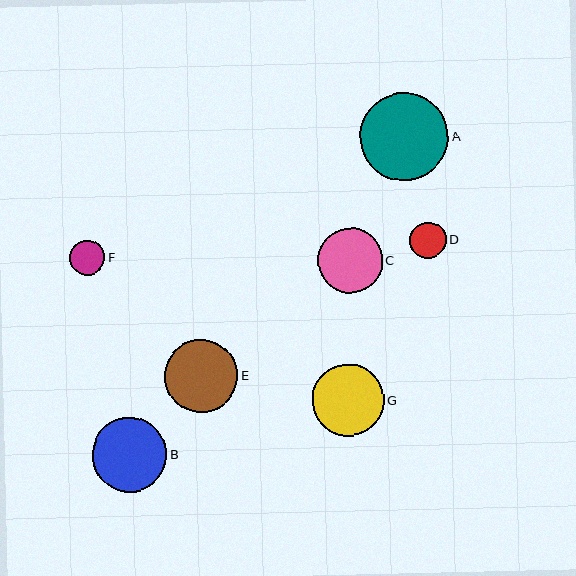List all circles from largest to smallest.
From largest to smallest: A, B, E, G, C, D, F.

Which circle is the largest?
Circle A is the largest with a size of approximately 89 pixels.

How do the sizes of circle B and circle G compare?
Circle B and circle G are approximately the same size.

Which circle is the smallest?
Circle F is the smallest with a size of approximately 35 pixels.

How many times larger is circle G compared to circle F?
Circle G is approximately 2.1 times the size of circle F.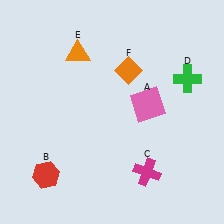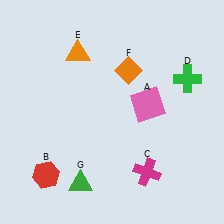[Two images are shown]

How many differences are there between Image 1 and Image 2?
There is 1 difference between the two images.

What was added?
A green triangle (G) was added in Image 2.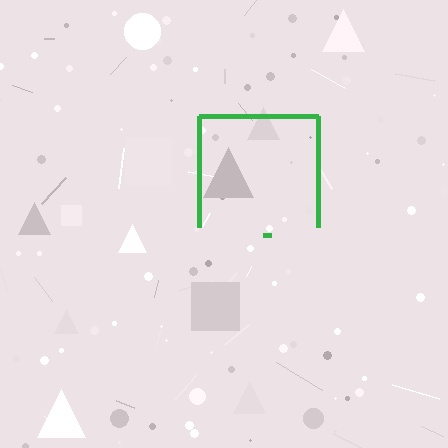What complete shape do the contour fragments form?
The contour fragments form a square.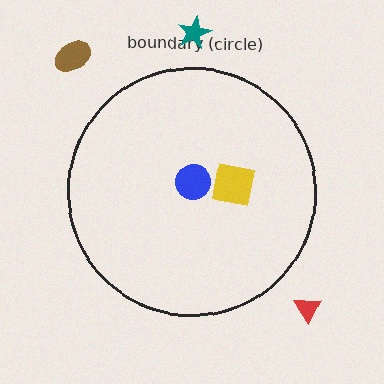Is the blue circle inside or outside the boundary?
Inside.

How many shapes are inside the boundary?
2 inside, 3 outside.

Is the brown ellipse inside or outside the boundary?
Outside.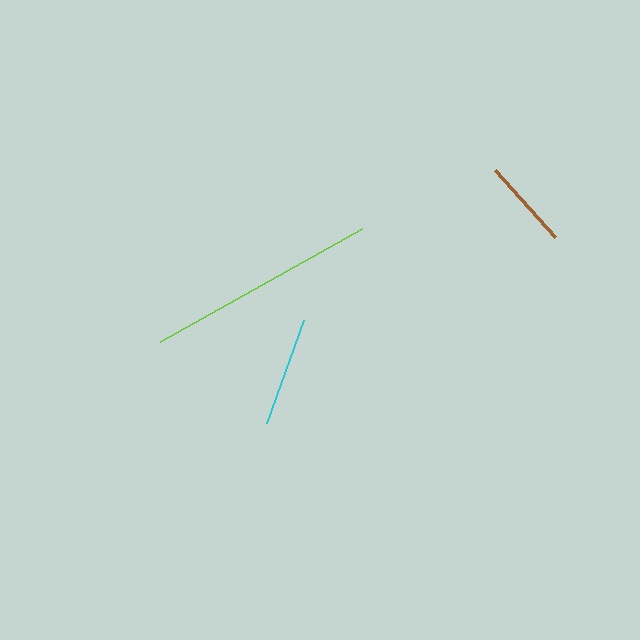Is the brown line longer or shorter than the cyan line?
The cyan line is longer than the brown line.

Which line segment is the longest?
The lime line is the longest at approximately 232 pixels.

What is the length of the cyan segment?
The cyan segment is approximately 109 pixels long.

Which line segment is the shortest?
The brown line is the shortest at approximately 90 pixels.